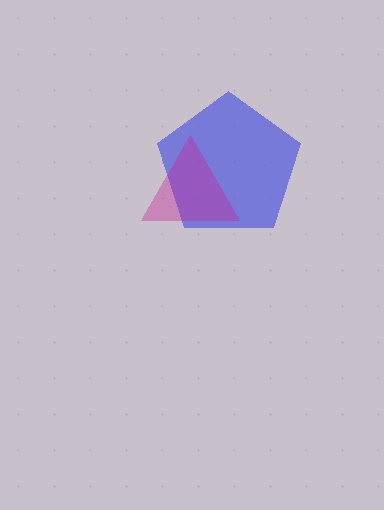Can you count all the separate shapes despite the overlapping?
Yes, there are 2 separate shapes.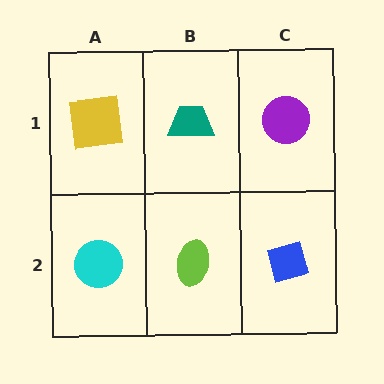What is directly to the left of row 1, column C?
A teal trapezoid.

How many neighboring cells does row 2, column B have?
3.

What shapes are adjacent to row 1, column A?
A cyan circle (row 2, column A), a teal trapezoid (row 1, column B).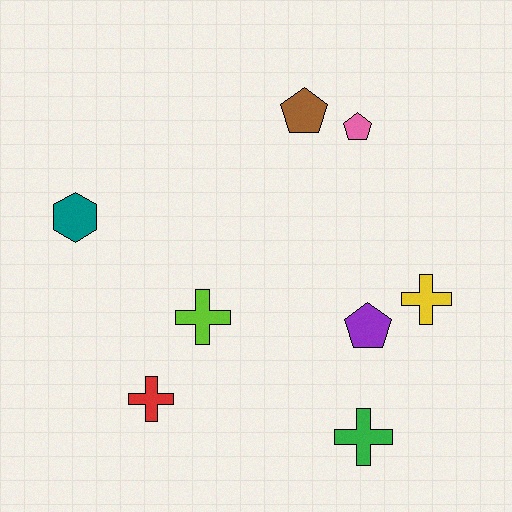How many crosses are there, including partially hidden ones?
There are 4 crosses.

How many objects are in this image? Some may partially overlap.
There are 8 objects.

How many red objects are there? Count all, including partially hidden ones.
There is 1 red object.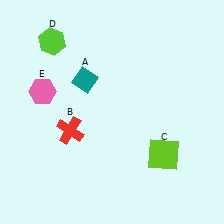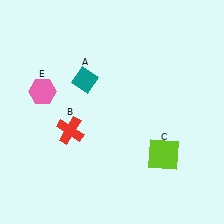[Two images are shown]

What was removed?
The lime hexagon (D) was removed in Image 2.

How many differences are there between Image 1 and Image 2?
There is 1 difference between the two images.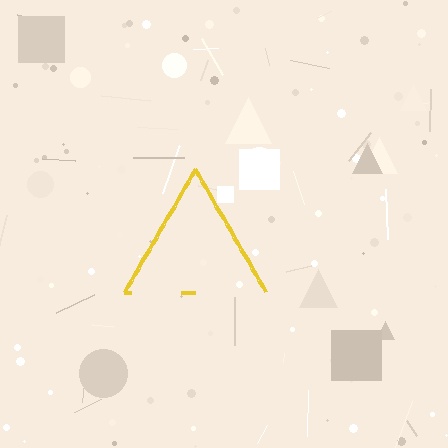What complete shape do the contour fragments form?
The contour fragments form a triangle.